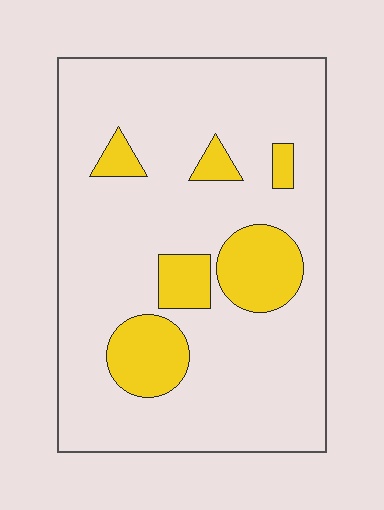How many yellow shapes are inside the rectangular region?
6.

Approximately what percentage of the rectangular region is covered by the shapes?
Approximately 15%.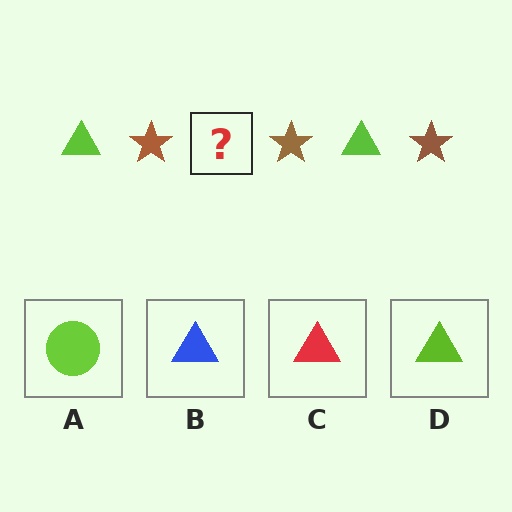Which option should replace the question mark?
Option D.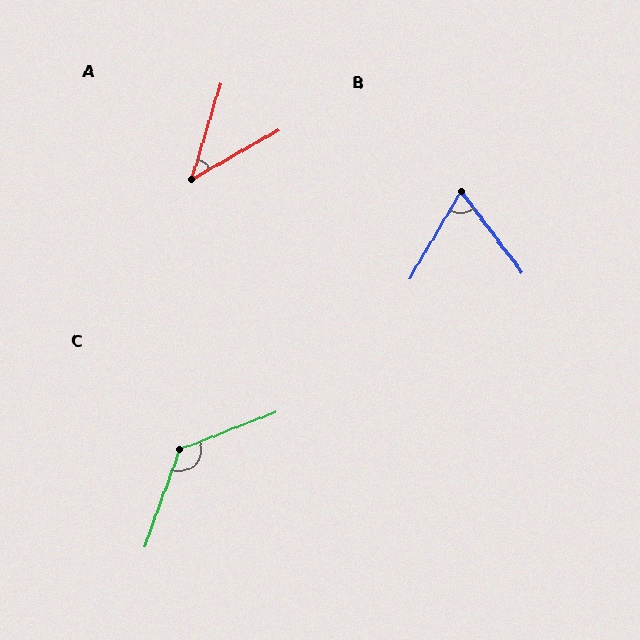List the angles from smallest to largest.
A (43°), B (68°), C (131°).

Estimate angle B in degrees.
Approximately 68 degrees.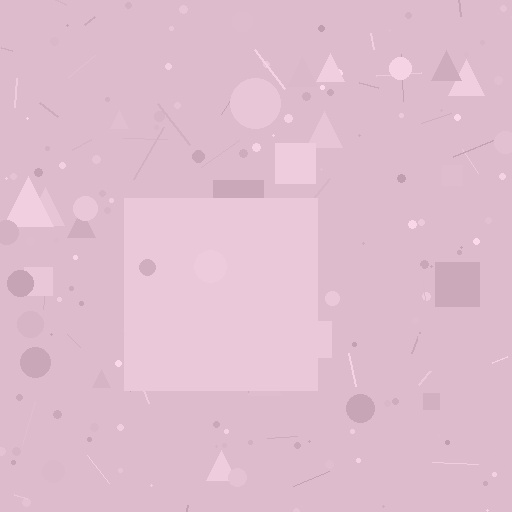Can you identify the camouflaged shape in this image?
The camouflaged shape is a square.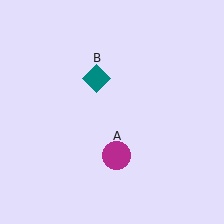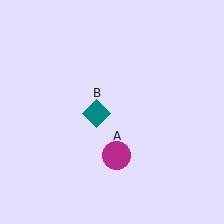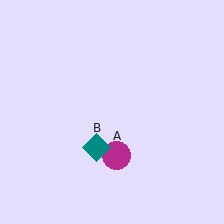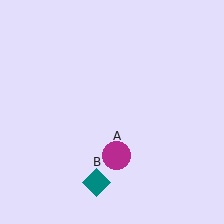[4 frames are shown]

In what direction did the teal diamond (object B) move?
The teal diamond (object B) moved down.